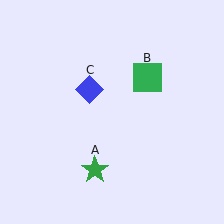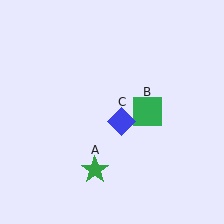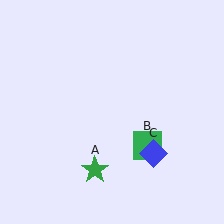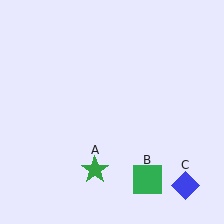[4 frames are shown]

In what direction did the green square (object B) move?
The green square (object B) moved down.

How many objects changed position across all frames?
2 objects changed position: green square (object B), blue diamond (object C).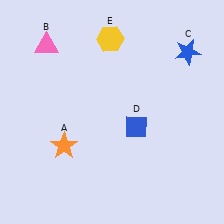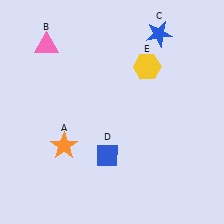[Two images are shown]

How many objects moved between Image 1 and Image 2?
3 objects moved between the two images.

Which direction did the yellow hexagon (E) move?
The yellow hexagon (E) moved right.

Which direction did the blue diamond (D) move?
The blue diamond (D) moved left.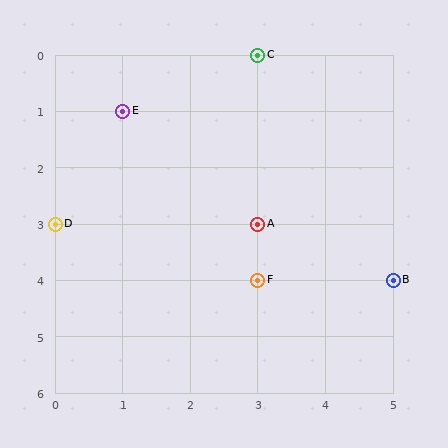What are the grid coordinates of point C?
Point C is at grid coordinates (3, 0).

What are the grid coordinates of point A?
Point A is at grid coordinates (3, 3).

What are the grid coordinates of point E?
Point E is at grid coordinates (1, 1).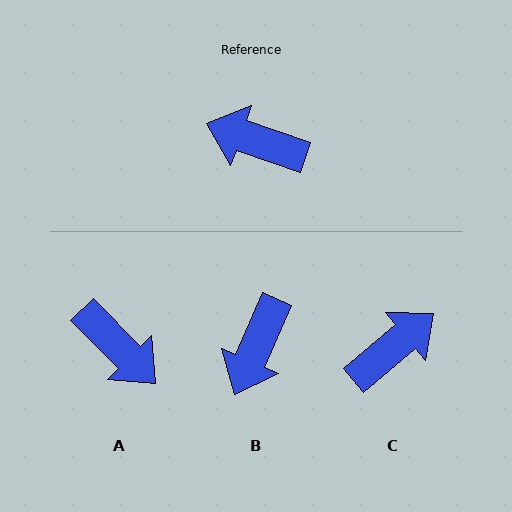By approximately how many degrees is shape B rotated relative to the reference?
Approximately 85 degrees counter-clockwise.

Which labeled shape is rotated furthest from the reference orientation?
A, about 154 degrees away.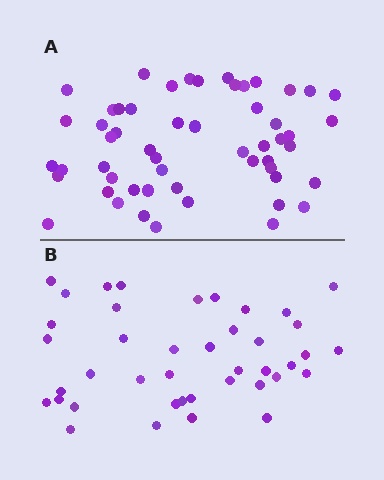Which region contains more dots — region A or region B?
Region A (the top region) has more dots.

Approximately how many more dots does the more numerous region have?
Region A has approximately 15 more dots than region B.